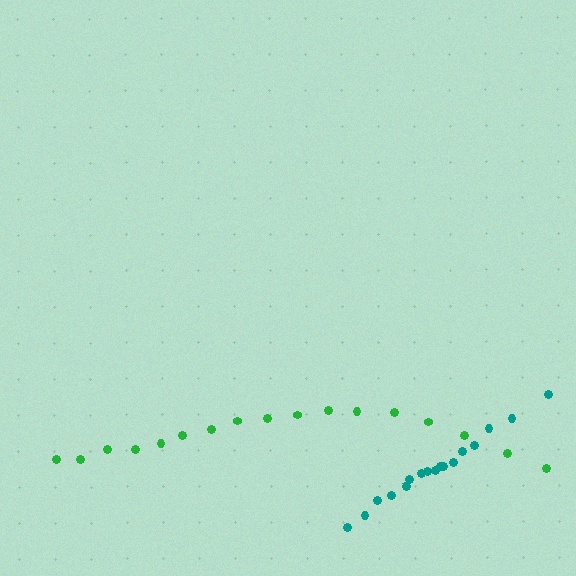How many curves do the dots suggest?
There are 2 distinct paths.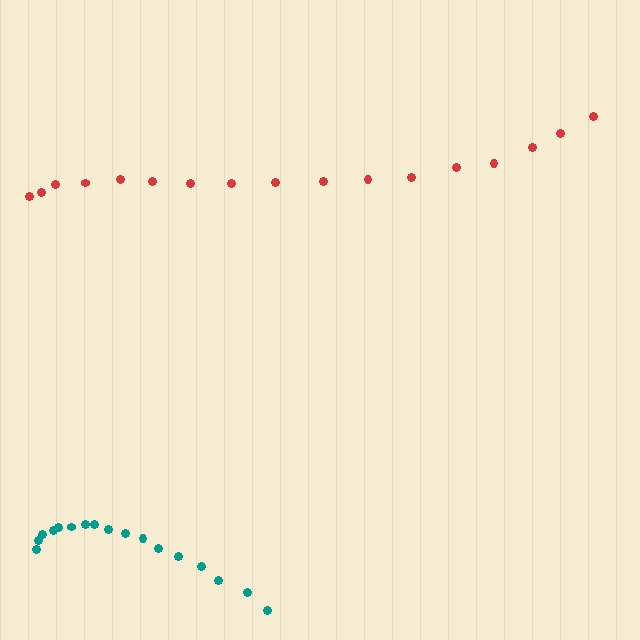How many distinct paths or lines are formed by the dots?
There are 2 distinct paths.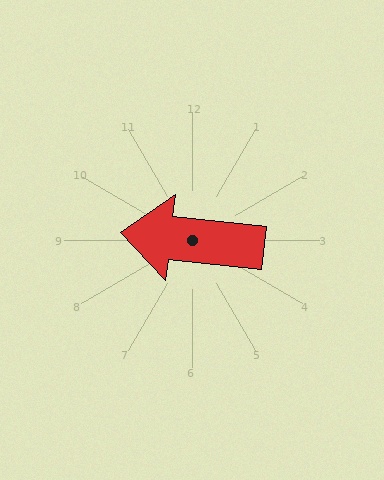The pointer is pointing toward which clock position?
Roughly 9 o'clock.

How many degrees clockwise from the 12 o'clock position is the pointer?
Approximately 276 degrees.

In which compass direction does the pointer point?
West.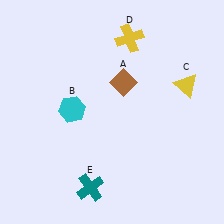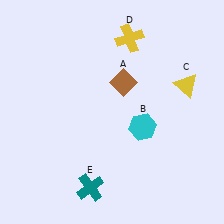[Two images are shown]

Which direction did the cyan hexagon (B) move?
The cyan hexagon (B) moved right.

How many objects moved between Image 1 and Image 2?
1 object moved between the two images.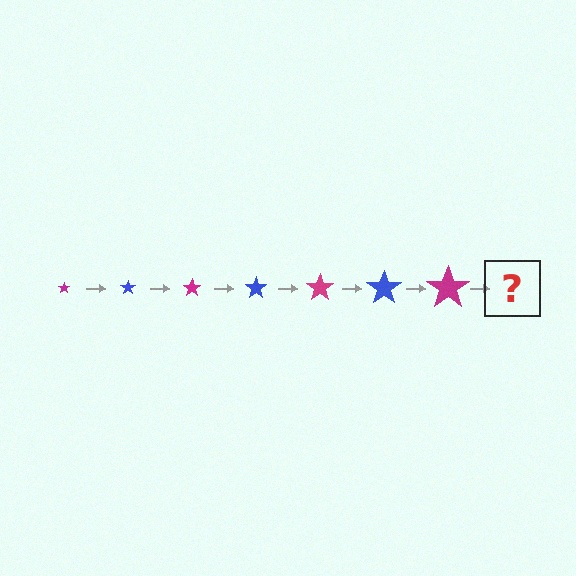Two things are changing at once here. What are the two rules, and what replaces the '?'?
The two rules are that the star grows larger each step and the color cycles through magenta and blue. The '?' should be a blue star, larger than the previous one.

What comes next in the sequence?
The next element should be a blue star, larger than the previous one.